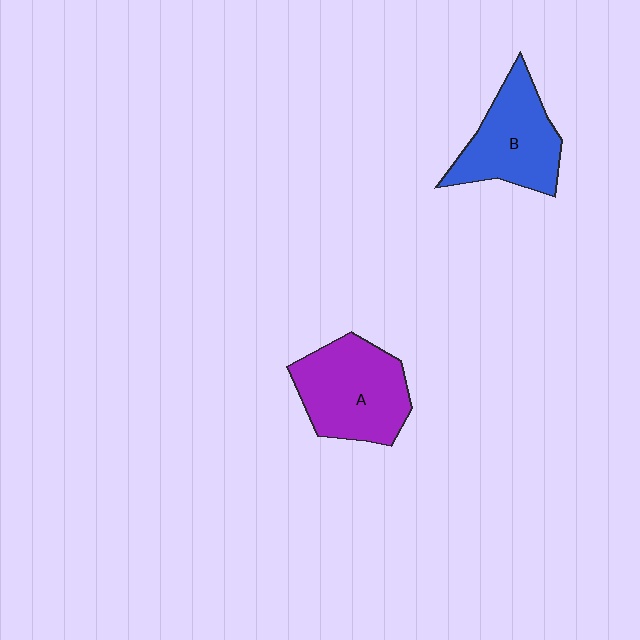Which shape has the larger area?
Shape A (purple).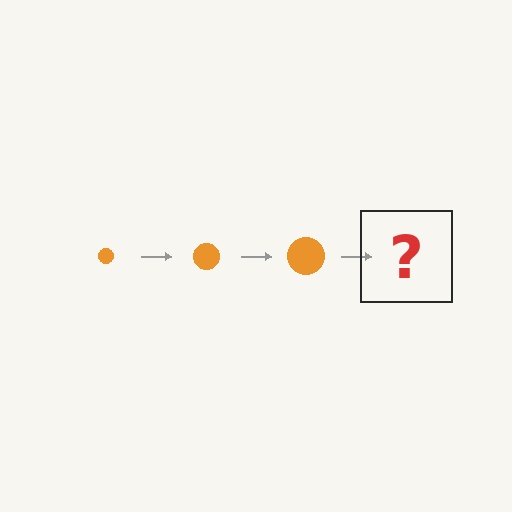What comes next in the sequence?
The next element should be an orange circle, larger than the previous one.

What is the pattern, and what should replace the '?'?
The pattern is that the circle gets progressively larger each step. The '?' should be an orange circle, larger than the previous one.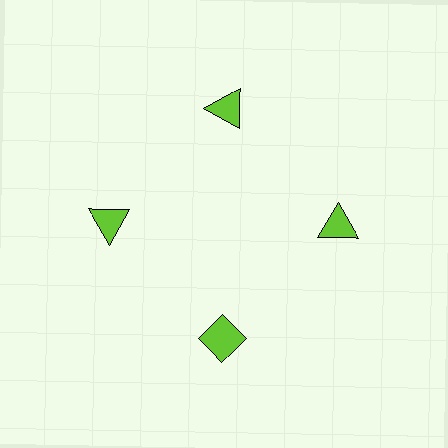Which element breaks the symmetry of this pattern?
The lime diamond at roughly the 6 o'clock position breaks the symmetry. All other shapes are lime triangles.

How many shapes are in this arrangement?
There are 4 shapes arranged in a ring pattern.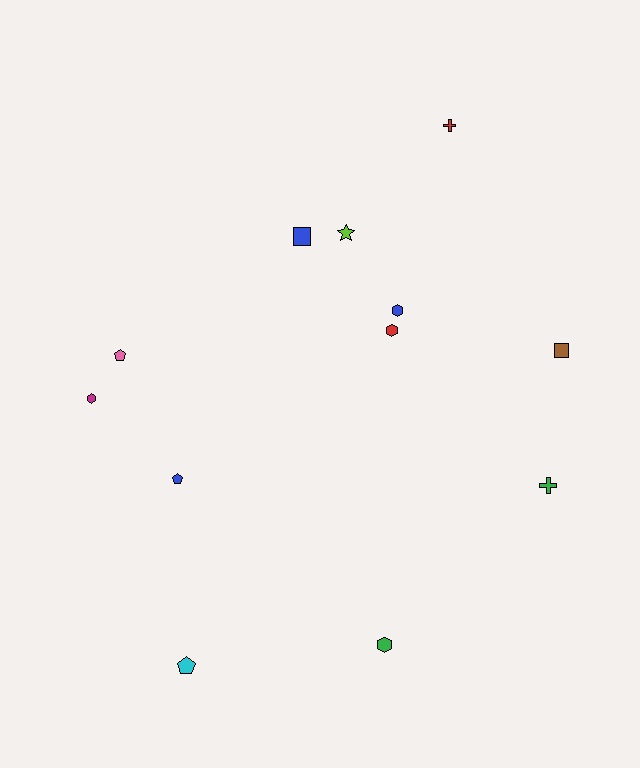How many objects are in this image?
There are 12 objects.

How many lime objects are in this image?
There is 1 lime object.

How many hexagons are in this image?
There are 4 hexagons.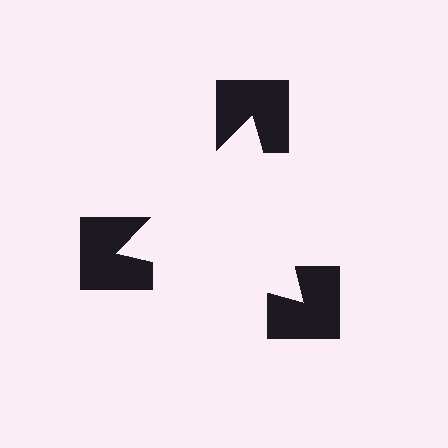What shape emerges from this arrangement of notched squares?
An illusory triangle — its edges are inferred from the aligned wedge cuts in the notched squares, not physically drawn.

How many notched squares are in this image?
There are 3 — one at each vertex of the illusory triangle.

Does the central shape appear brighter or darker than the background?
It typically appears slightly brighter than the background, even though no actual brightness change is drawn.